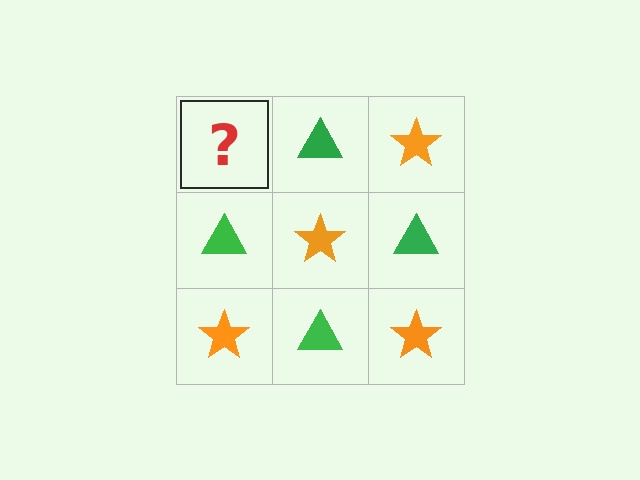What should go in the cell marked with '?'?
The missing cell should contain an orange star.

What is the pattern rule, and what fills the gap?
The rule is that it alternates orange star and green triangle in a checkerboard pattern. The gap should be filled with an orange star.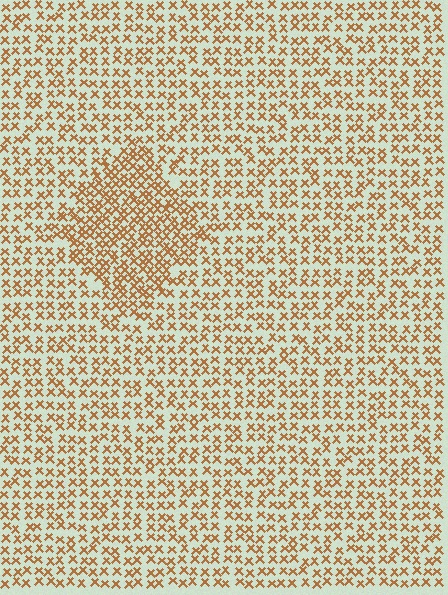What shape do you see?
I see a diamond.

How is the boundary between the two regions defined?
The boundary is defined by a change in element density (approximately 1.7x ratio). All elements are the same color, size, and shape.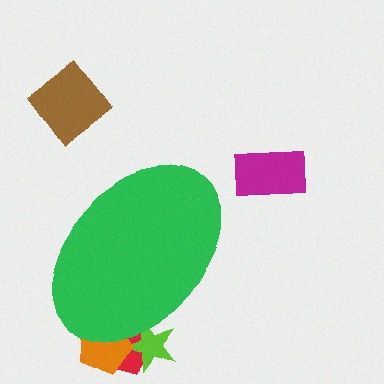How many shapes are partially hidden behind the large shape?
3 shapes are partially hidden.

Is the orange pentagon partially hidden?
Yes, the orange pentagon is partially hidden behind the green ellipse.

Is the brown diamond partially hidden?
No, the brown diamond is fully visible.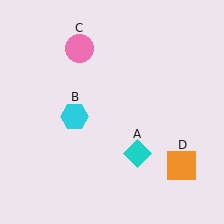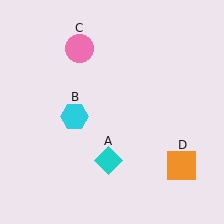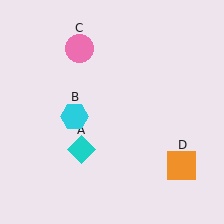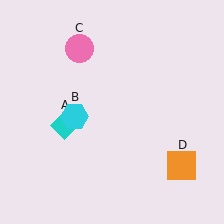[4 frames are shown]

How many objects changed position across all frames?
1 object changed position: cyan diamond (object A).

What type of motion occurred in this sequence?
The cyan diamond (object A) rotated clockwise around the center of the scene.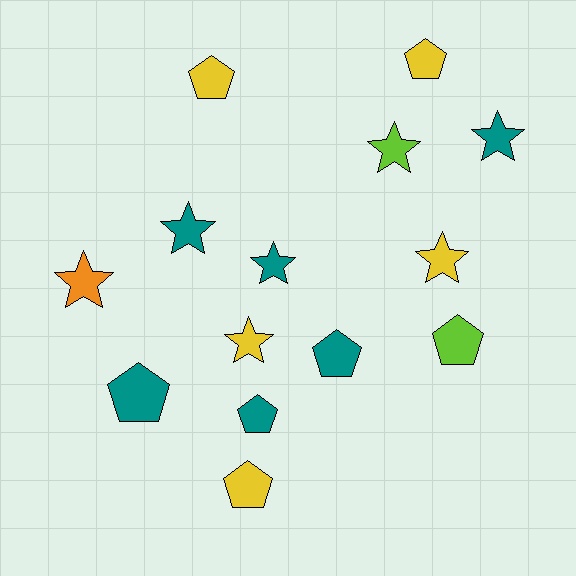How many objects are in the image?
There are 14 objects.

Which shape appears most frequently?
Pentagon, with 7 objects.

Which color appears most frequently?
Teal, with 6 objects.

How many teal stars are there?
There are 3 teal stars.